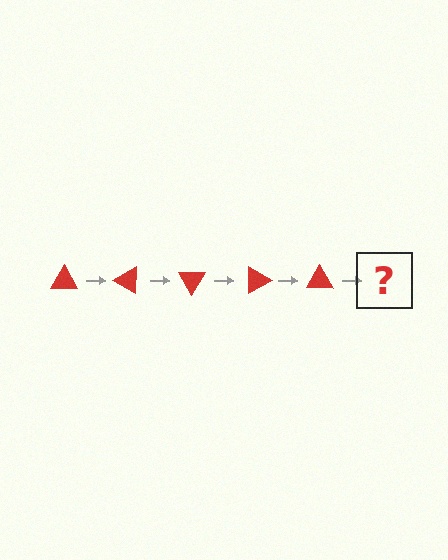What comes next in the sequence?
The next element should be a red triangle rotated 150 degrees.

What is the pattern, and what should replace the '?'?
The pattern is that the triangle rotates 30 degrees each step. The '?' should be a red triangle rotated 150 degrees.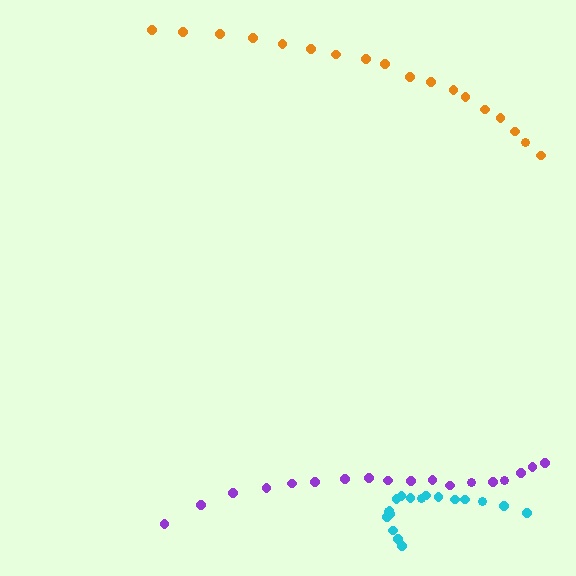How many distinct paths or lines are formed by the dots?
There are 3 distinct paths.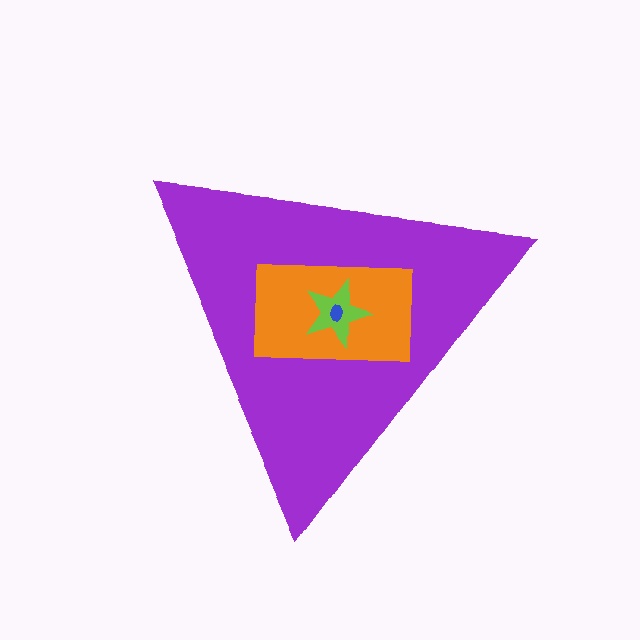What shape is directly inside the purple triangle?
The orange rectangle.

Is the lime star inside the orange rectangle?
Yes.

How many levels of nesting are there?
4.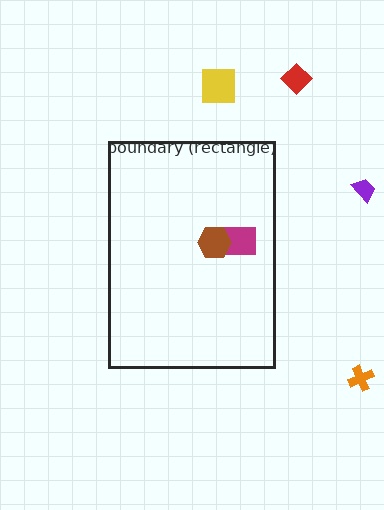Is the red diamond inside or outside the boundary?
Outside.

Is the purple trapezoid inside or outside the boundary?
Outside.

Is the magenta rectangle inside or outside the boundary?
Inside.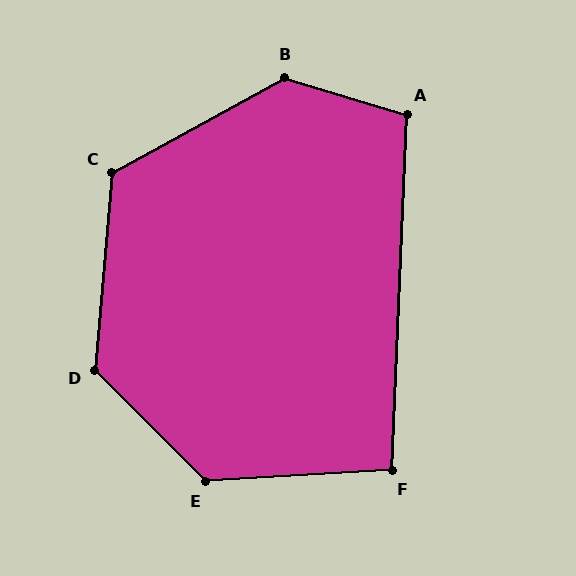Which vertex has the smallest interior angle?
F, at approximately 96 degrees.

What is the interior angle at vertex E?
Approximately 132 degrees (obtuse).